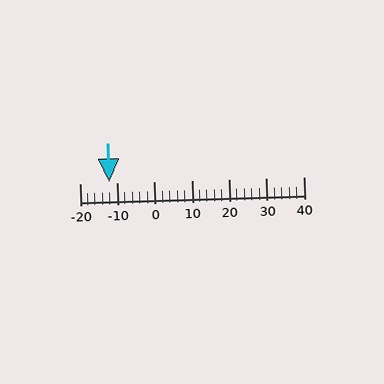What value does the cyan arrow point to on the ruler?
The cyan arrow points to approximately -12.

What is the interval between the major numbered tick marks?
The major tick marks are spaced 10 units apart.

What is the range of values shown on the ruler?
The ruler shows values from -20 to 40.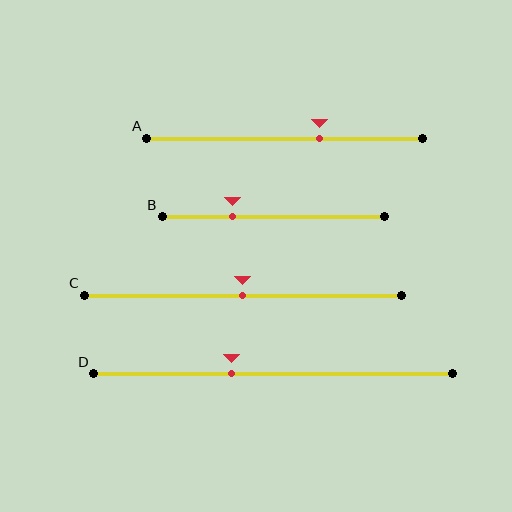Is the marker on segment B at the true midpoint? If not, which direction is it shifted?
No, the marker on segment B is shifted to the left by about 19% of the segment length.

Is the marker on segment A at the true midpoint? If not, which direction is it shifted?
No, the marker on segment A is shifted to the right by about 13% of the segment length.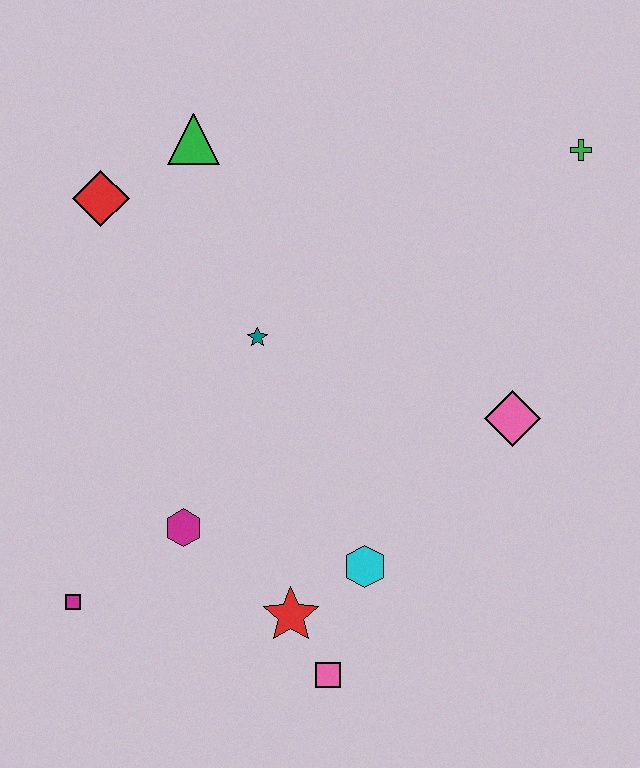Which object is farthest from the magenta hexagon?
The green cross is farthest from the magenta hexagon.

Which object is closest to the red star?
The pink square is closest to the red star.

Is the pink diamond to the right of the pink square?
Yes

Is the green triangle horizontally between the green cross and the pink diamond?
No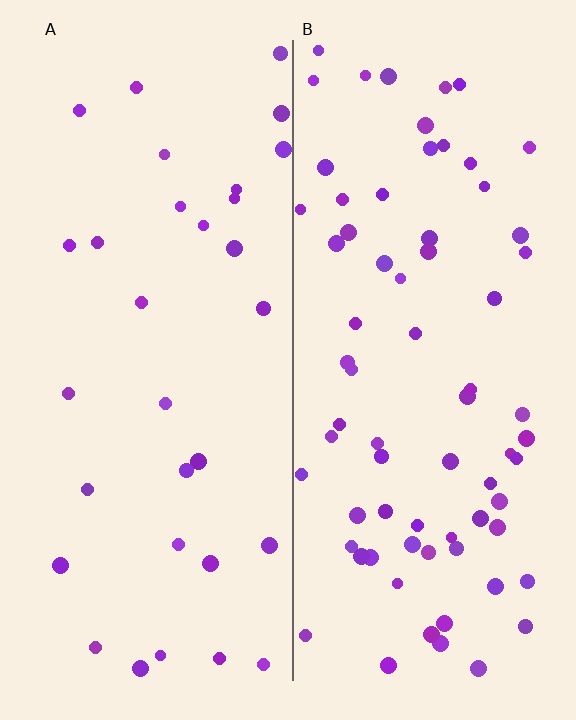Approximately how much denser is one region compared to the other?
Approximately 2.3× — region B over region A.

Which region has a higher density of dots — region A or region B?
B (the right).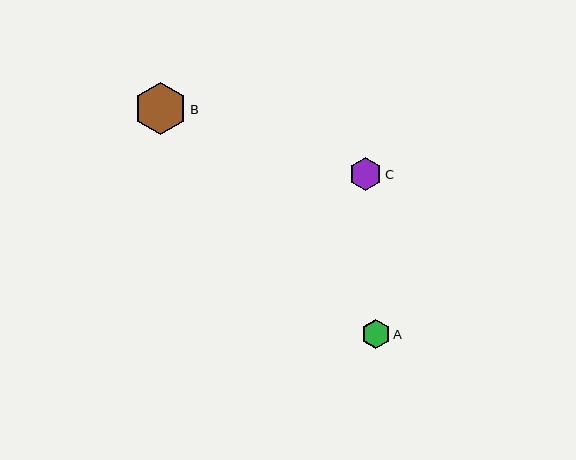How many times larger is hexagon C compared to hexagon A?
Hexagon C is approximately 1.1 times the size of hexagon A.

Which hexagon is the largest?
Hexagon B is the largest with a size of approximately 53 pixels.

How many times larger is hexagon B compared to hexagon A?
Hexagon B is approximately 1.8 times the size of hexagon A.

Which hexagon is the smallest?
Hexagon A is the smallest with a size of approximately 29 pixels.